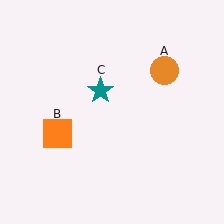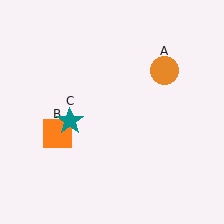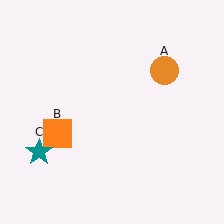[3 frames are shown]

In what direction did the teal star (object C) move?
The teal star (object C) moved down and to the left.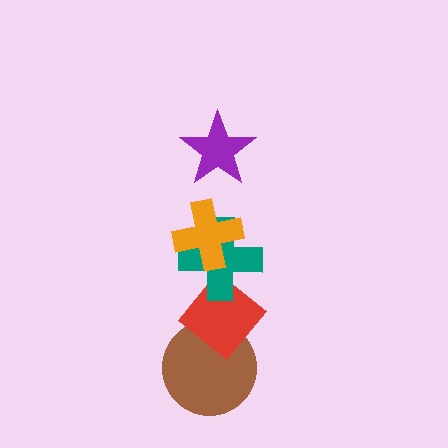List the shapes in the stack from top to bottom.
From top to bottom: the purple star, the orange cross, the teal cross, the red diamond, the brown circle.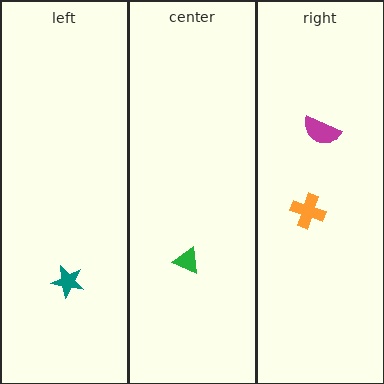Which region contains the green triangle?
The center region.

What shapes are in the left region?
The teal star.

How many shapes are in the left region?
1.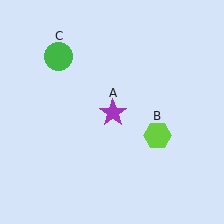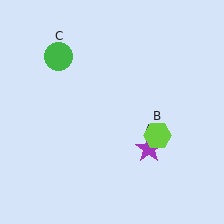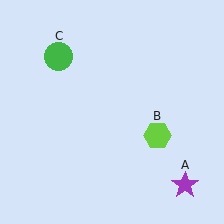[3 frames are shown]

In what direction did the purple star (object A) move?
The purple star (object A) moved down and to the right.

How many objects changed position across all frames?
1 object changed position: purple star (object A).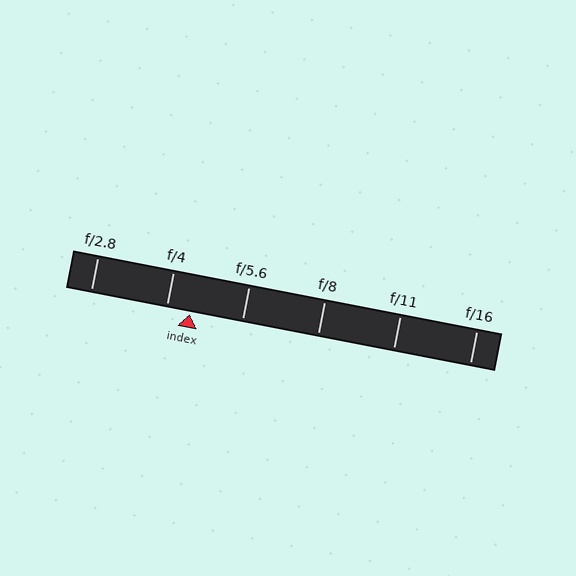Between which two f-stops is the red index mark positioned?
The index mark is between f/4 and f/5.6.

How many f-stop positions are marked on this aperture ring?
There are 6 f-stop positions marked.